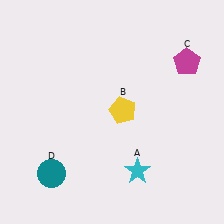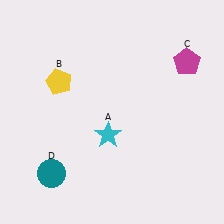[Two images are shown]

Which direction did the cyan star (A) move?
The cyan star (A) moved up.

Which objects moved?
The objects that moved are: the cyan star (A), the yellow pentagon (B).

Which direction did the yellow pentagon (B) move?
The yellow pentagon (B) moved left.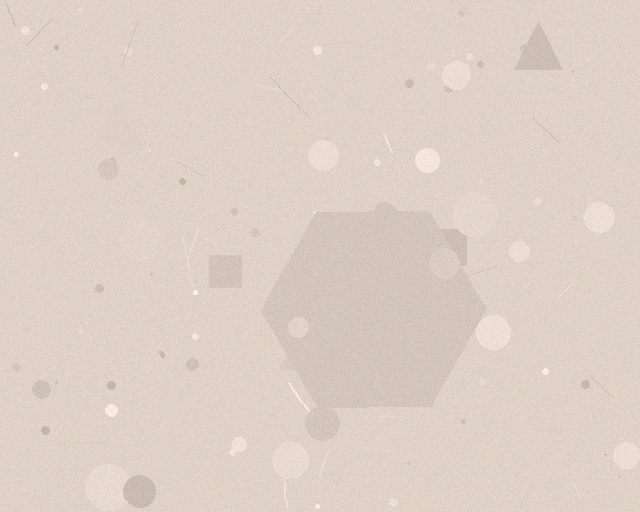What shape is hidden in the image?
A hexagon is hidden in the image.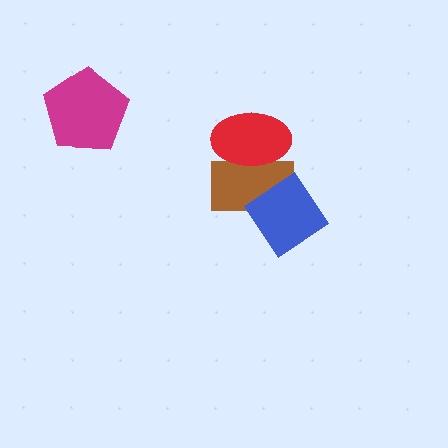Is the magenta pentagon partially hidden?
No, no other shape covers it.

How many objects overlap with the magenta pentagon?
0 objects overlap with the magenta pentagon.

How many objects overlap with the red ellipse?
1 object overlaps with the red ellipse.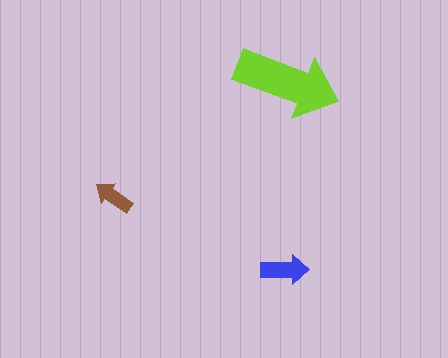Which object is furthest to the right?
The lime arrow is rightmost.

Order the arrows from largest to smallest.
the lime one, the blue one, the brown one.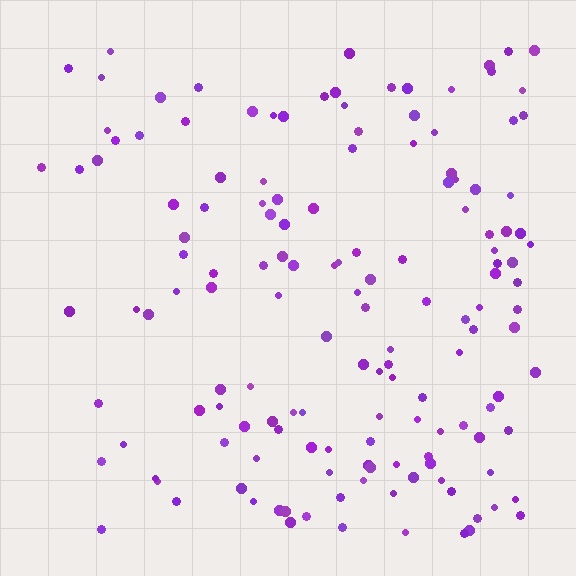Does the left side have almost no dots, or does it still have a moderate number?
Still a moderate number, just noticeably fewer than the right.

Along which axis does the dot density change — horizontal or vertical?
Horizontal.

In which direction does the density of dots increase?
From left to right, with the right side densest.